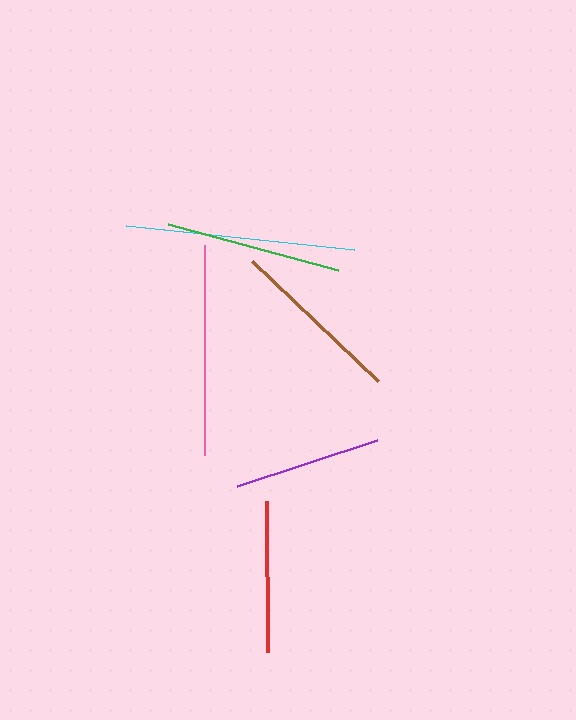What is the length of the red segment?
The red segment is approximately 152 pixels long.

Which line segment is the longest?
The cyan line is the longest at approximately 229 pixels.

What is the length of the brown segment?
The brown segment is approximately 174 pixels long.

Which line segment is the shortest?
The purple line is the shortest at approximately 148 pixels.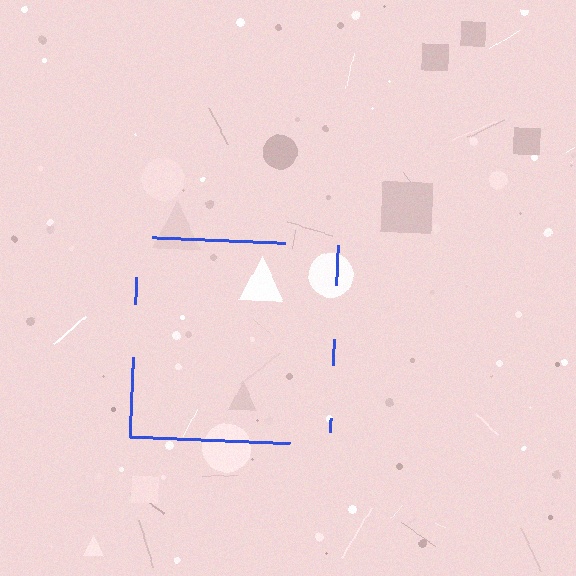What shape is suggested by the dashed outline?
The dashed outline suggests a square.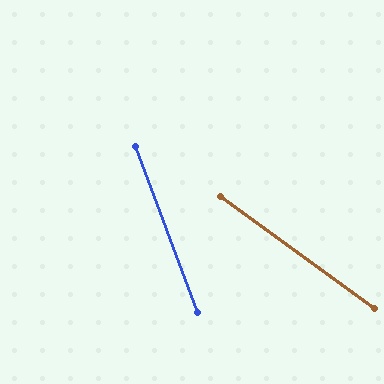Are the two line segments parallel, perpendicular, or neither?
Neither parallel nor perpendicular — they differ by about 33°.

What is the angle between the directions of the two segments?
Approximately 33 degrees.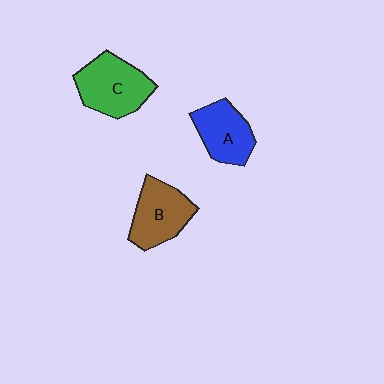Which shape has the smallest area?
Shape A (blue).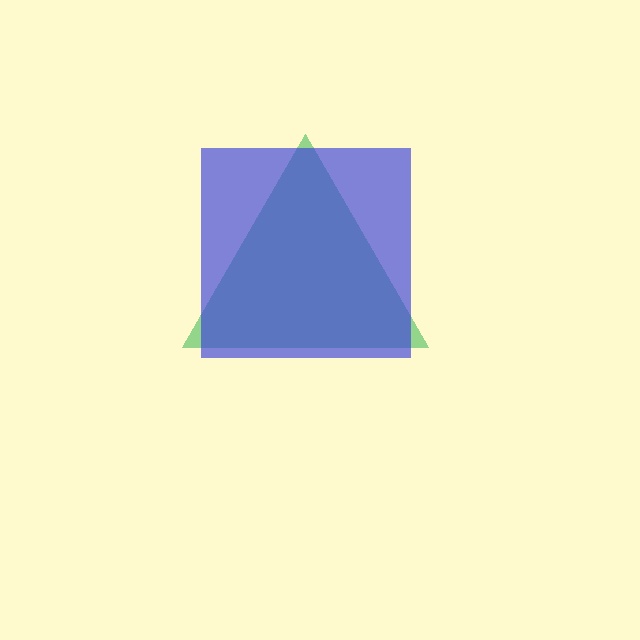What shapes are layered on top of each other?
The layered shapes are: a green triangle, a blue square.